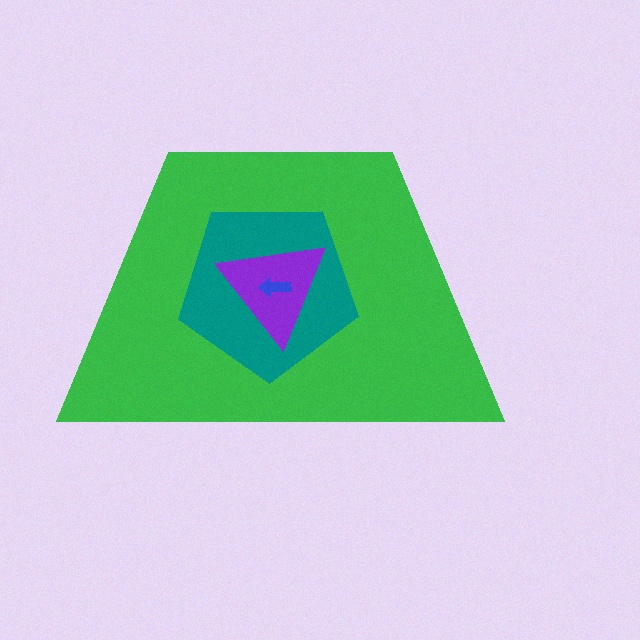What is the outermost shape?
The green trapezoid.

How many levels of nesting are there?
4.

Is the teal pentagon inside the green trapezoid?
Yes.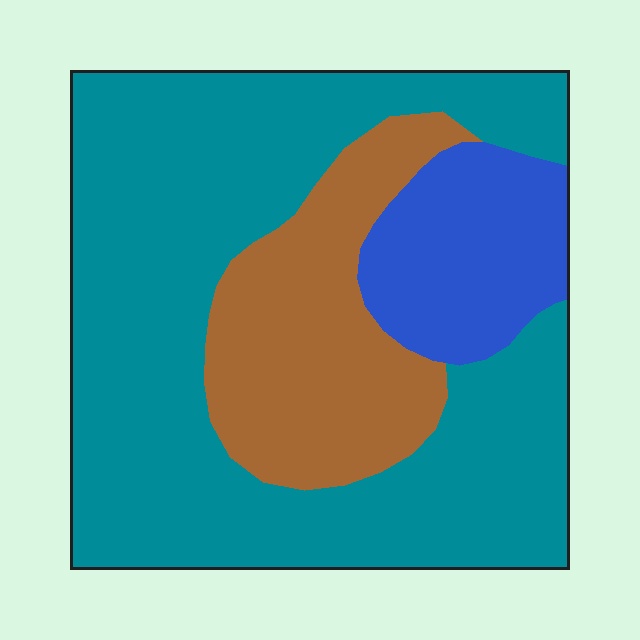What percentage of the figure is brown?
Brown covers around 25% of the figure.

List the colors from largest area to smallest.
From largest to smallest: teal, brown, blue.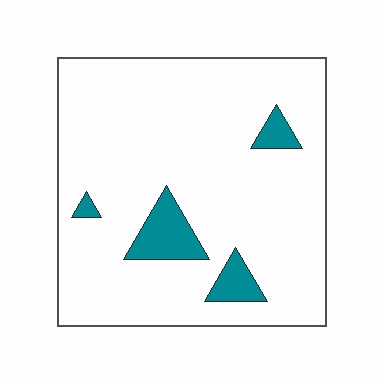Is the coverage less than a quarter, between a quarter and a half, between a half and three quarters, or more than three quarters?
Less than a quarter.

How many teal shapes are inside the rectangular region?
4.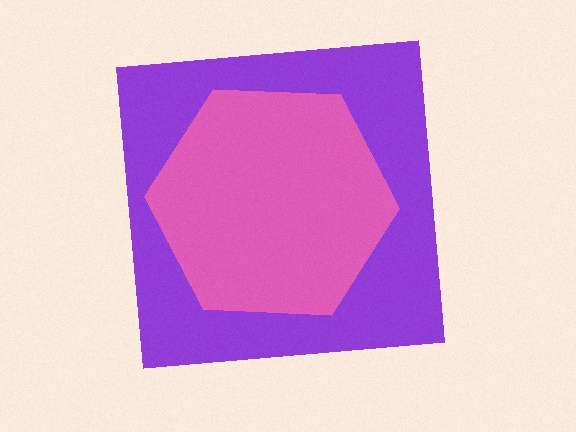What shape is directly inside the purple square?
The pink hexagon.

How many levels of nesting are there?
2.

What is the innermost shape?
The pink hexagon.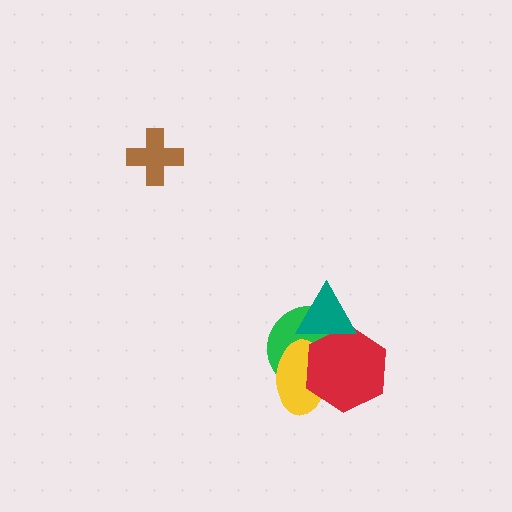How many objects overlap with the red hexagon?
3 objects overlap with the red hexagon.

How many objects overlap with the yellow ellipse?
2 objects overlap with the yellow ellipse.